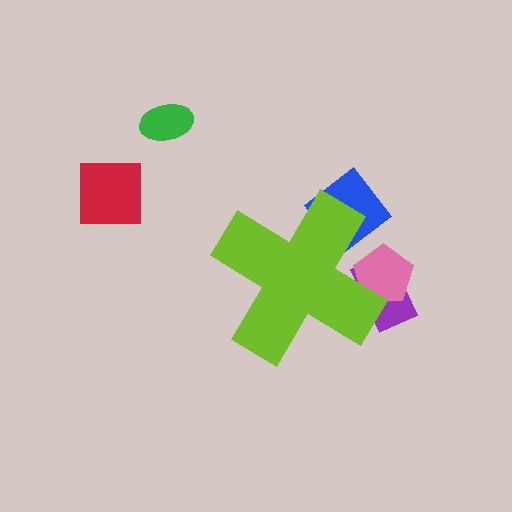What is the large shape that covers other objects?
A lime cross.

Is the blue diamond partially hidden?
Yes, the blue diamond is partially hidden behind the lime cross.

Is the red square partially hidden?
No, the red square is fully visible.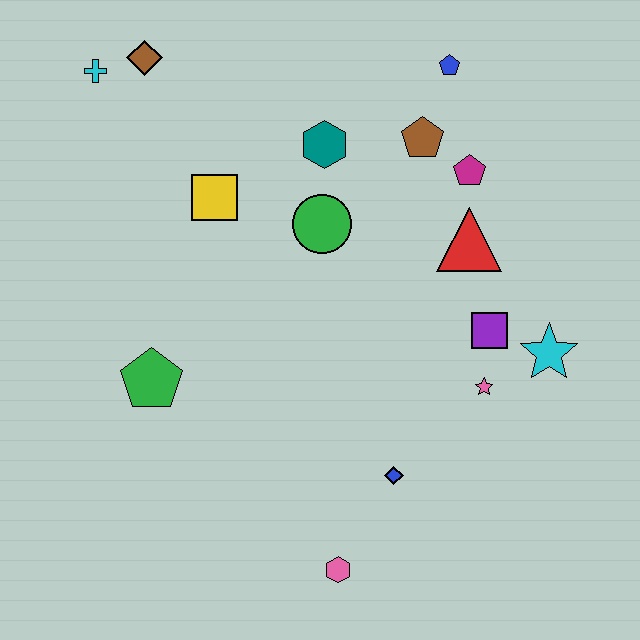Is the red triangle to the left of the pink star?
Yes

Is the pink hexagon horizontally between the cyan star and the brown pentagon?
No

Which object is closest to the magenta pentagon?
The brown pentagon is closest to the magenta pentagon.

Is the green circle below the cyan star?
No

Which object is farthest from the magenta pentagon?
The pink hexagon is farthest from the magenta pentagon.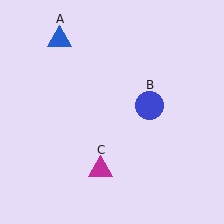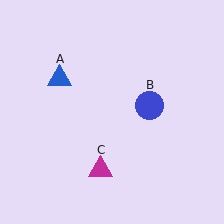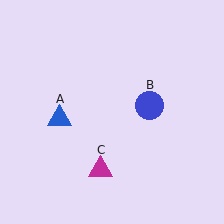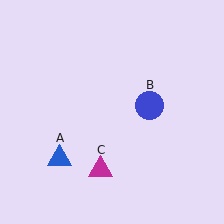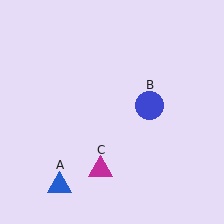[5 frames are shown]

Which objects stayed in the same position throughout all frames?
Blue circle (object B) and magenta triangle (object C) remained stationary.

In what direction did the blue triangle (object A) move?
The blue triangle (object A) moved down.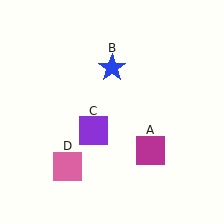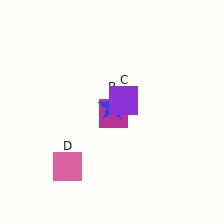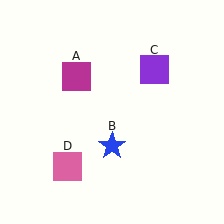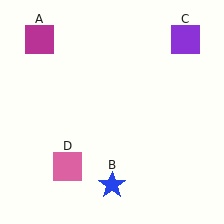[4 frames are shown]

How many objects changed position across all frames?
3 objects changed position: magenta square (object A), blue star (object B), purple square (object C).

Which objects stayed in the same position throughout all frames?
Pink square (object D) remained stationary.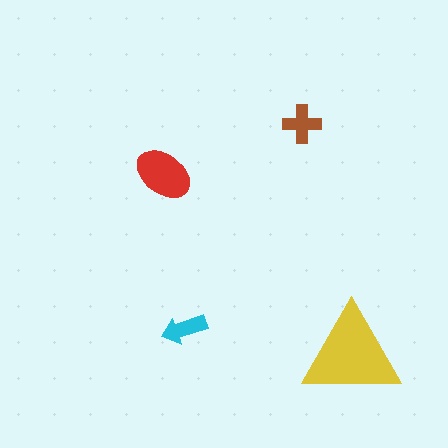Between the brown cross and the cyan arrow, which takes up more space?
The brown cross.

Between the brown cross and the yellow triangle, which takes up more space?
The yellow triangle.